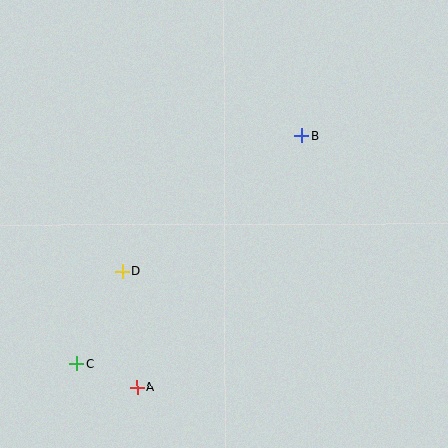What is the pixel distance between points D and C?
The distance between D and C is 103 pixels.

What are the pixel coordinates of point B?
Point B is at (302, 135).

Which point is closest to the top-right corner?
Point B is closest to the top-right corner.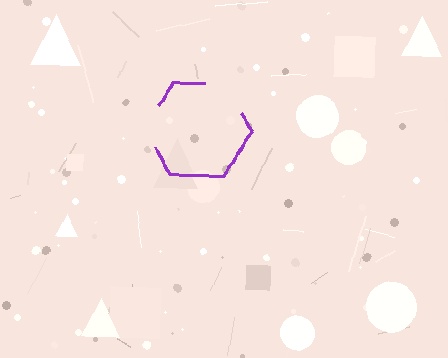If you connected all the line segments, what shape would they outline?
They would outline a hexagon.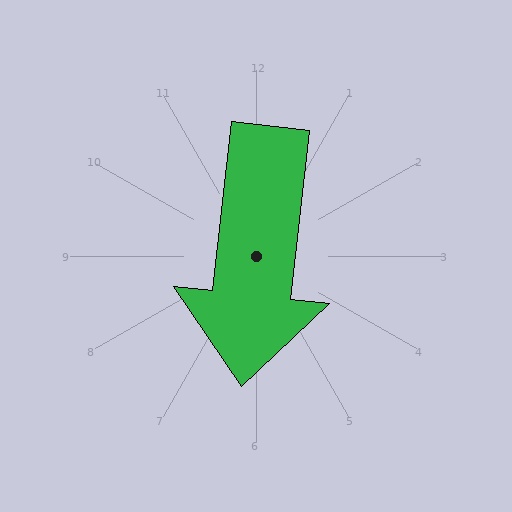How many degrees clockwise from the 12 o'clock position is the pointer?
Approximately 186 degrees.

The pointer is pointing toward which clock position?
Roughly 6 o'clock.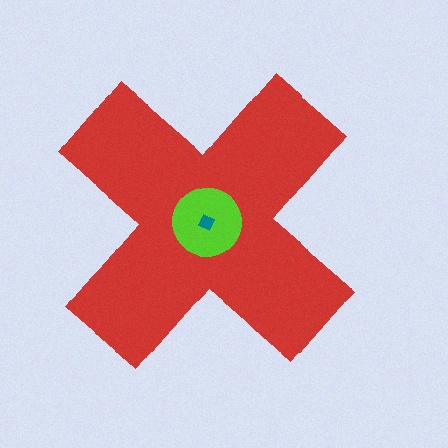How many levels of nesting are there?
3.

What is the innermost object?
The teal diamond.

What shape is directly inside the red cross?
The lime circle.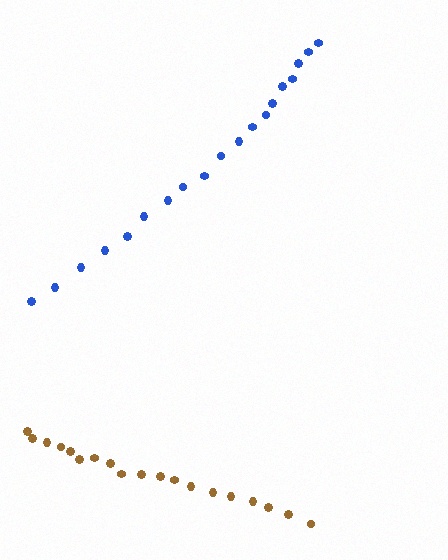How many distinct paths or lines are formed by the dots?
There are 2 distinct paths.